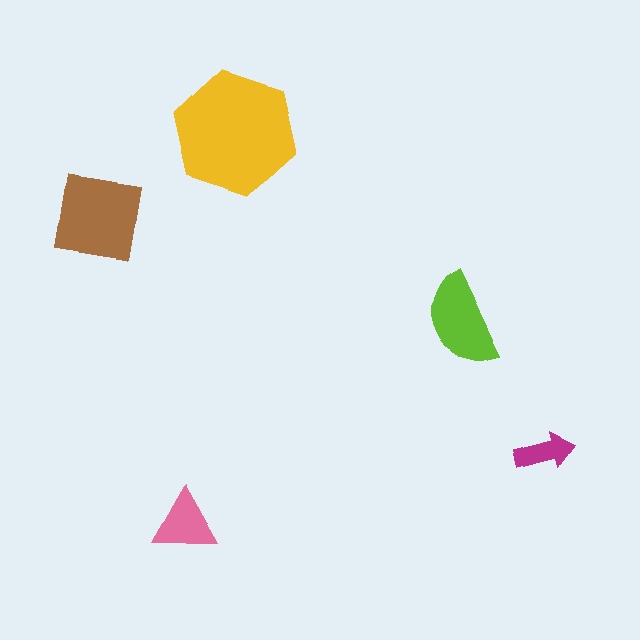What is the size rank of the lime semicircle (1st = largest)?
3rd.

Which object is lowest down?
The pink triangle is bottommost.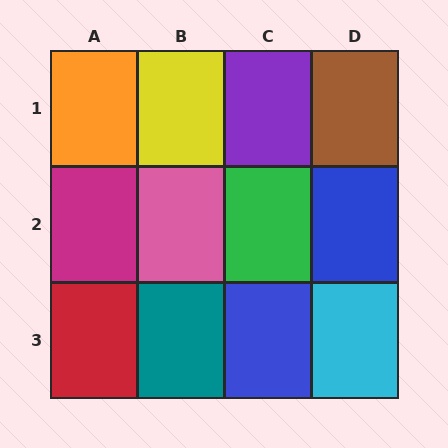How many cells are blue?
2 cells are blue.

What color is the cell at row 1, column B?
Yellow.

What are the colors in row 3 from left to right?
Red, teal, blue, cyan.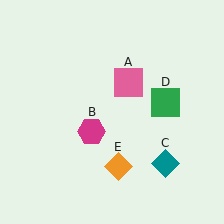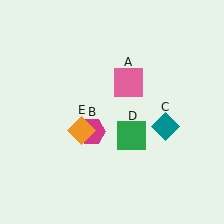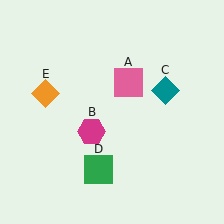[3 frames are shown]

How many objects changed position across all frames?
3 objects changed position: teal diamond (object C), green square (object D), orange diamond (object E).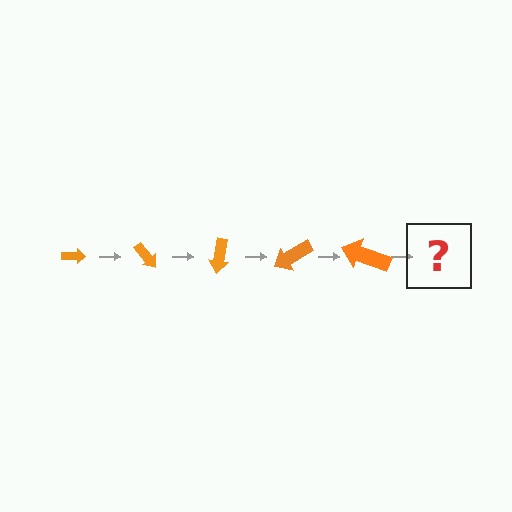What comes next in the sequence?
The next element should be an arrow, larger than the previous one and rotated 250 degrees from the start.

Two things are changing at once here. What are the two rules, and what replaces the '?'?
The two rules are that the arrow grows larger each step and it rotates 50 degrees each step. The '?' should be an arrow, larger than the previous one and rotated 250 degrees from the start.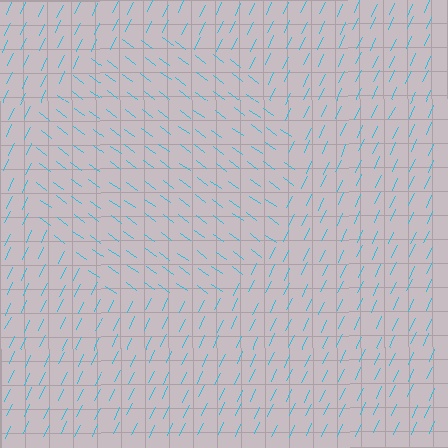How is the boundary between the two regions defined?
The boundary is defined purely by a change in line orientation (approximately 79 degrees difference). All lines are the same color and thickness.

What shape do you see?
I see a circle.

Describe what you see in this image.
The image is filled with small cyan line segments. A circle region in the image has lines oriented differently from the surrounding lines, creating a visible texture boundary.